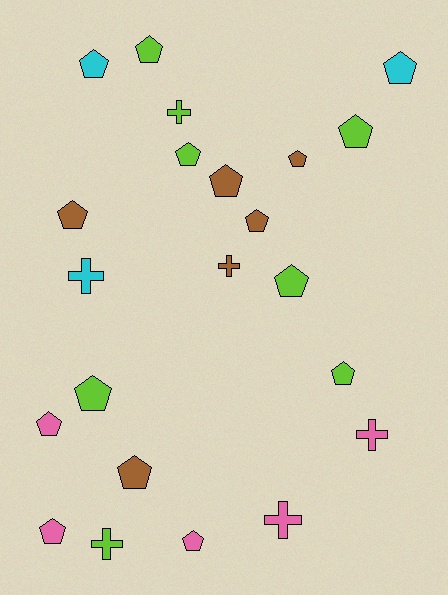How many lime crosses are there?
There are 2 lime crosses.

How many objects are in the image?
There are 22 objects.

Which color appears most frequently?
Lime, with 8 objects.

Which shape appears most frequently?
Pentagon, with 16 objects.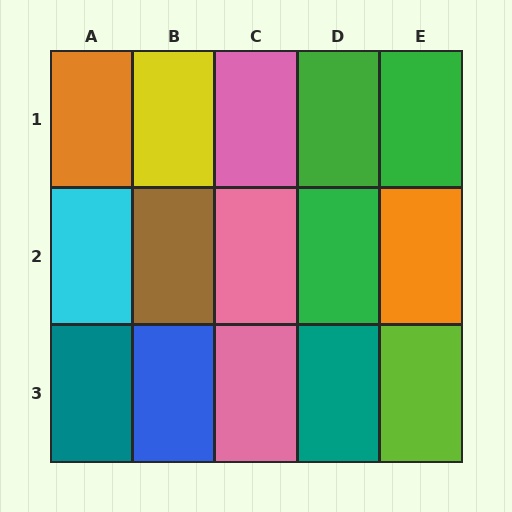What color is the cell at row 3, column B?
Blue.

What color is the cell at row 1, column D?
Green.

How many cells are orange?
2 cells are orange.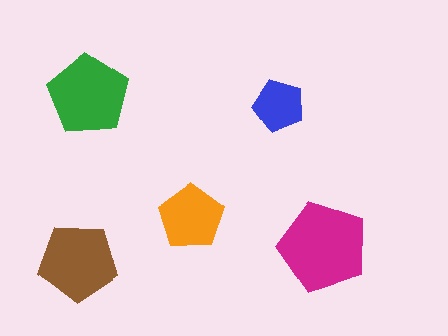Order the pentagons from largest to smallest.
the magenta one, the green one, the brown one, the orange one, the blue one.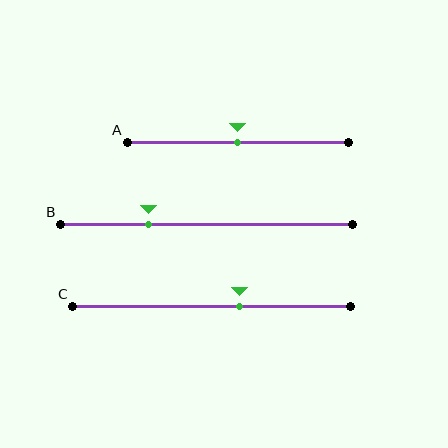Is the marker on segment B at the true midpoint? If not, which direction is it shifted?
No, the marker on segment B is shifted to the left by about 20% of the segment length.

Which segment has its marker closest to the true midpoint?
Segment A has its marker closest to the true midpoint.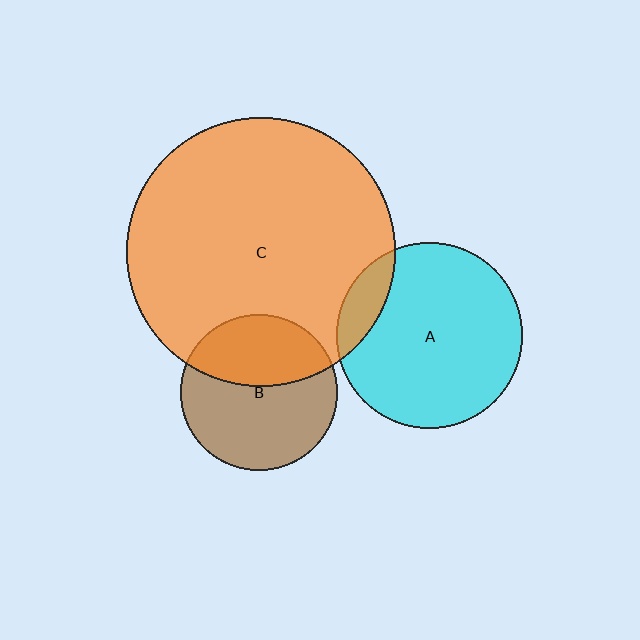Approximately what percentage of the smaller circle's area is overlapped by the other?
Approximately 40%.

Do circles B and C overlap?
Yes.